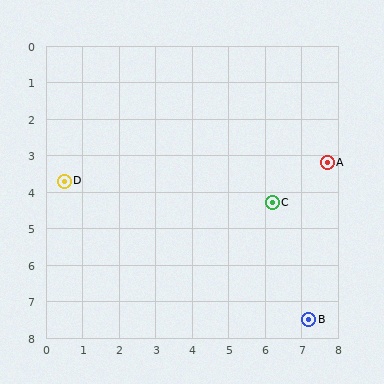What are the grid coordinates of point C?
Point C is at approximately (6.2, 4.3).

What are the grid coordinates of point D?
Point D is at approximately (0.5, 3.7).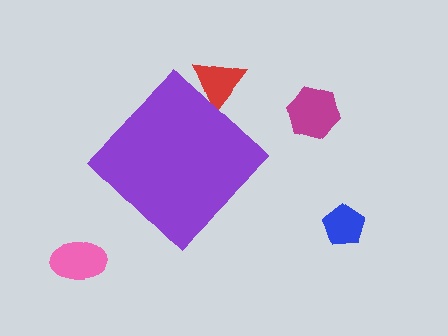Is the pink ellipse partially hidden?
No, the pink ellipse is fully visible.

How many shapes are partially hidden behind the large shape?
1 shape is partially hidden.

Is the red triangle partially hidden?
Yes, the red triangle is partially hidden behind the purple diamond.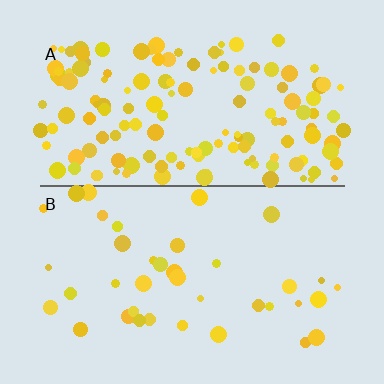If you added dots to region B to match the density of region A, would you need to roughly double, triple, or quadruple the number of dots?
Approximately quadruple.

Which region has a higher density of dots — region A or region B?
A (the top).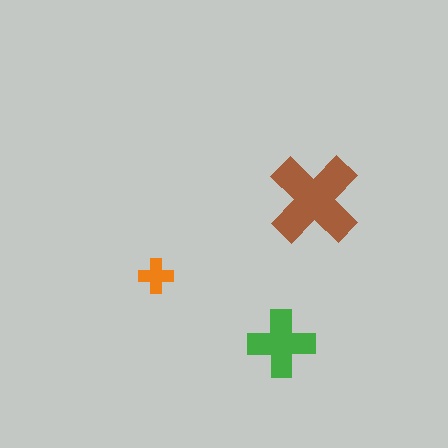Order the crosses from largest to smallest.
the brown one, the green one, the orange one.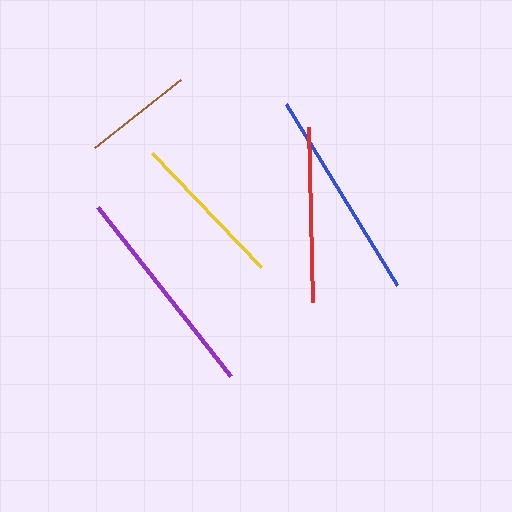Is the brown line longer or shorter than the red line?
The red line is longer than the brown line.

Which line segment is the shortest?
The brown line is the shortest at approximately 109 pixels.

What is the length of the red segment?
The red segment is approximately 176 pixels long.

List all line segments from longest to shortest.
From longest to shortest: purple, blue, red, yellow, brown.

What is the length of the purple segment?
The purple segment is approximately 215 pixels long.